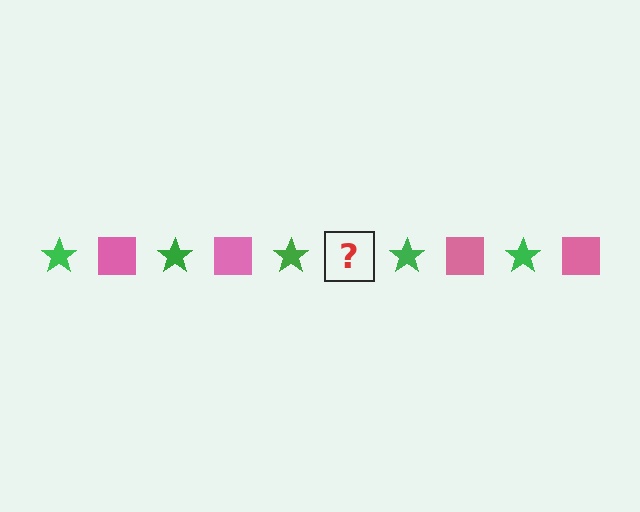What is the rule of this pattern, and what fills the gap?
The rule is that the pattern alternates between green star and pink square. The gap should be filled with a pink square.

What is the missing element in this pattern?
The missing element is a pink square.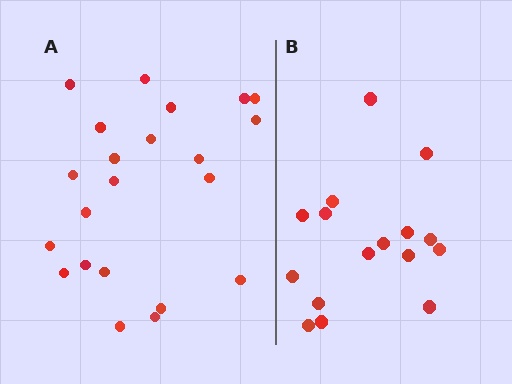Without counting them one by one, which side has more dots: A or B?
Region A (the left region) has more dots.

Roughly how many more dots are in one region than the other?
Region A has about 6 more dots than region B.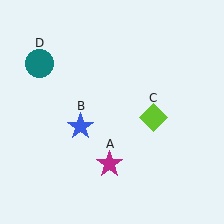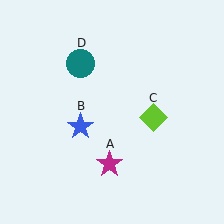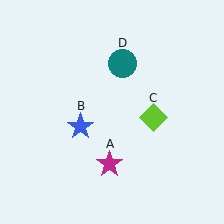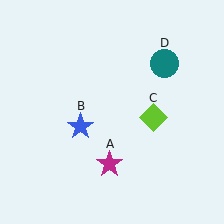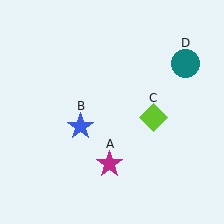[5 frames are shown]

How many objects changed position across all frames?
1 object changed position: teal circle (object D).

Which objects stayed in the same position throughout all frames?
Magenta star (object A) and blue star (object B) and lime diamond (object C) remained stationary.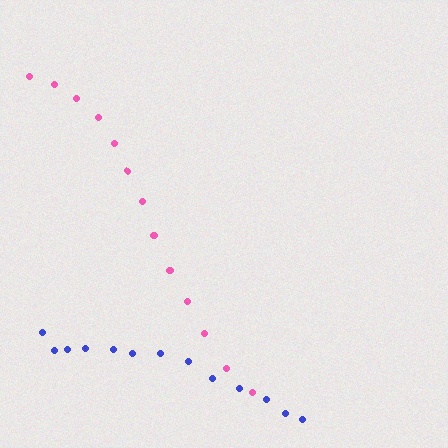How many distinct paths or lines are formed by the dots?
There are 2 distinct paths.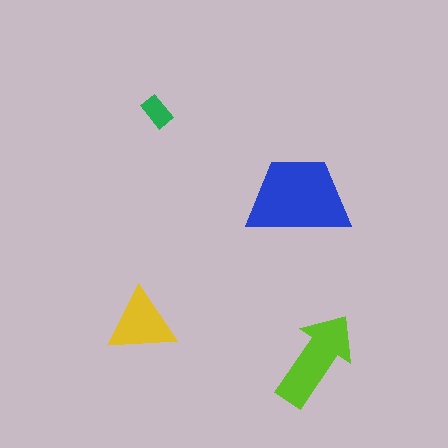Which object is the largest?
The blue trapezoid.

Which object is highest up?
The green rectangle is topmost.